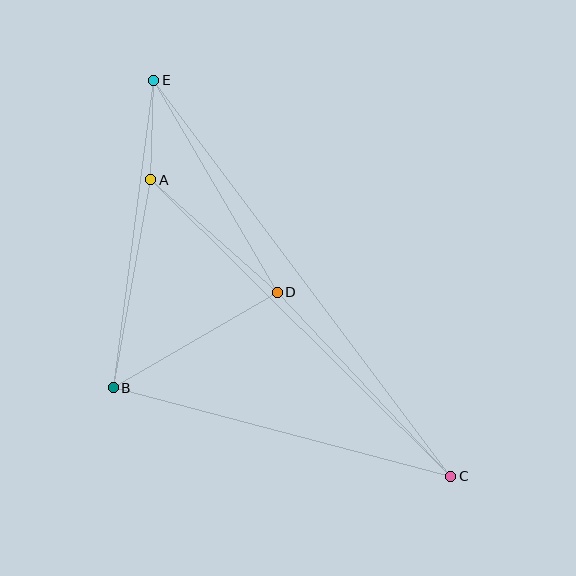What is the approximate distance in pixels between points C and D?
The distance between C and D is approximately 253 pixels.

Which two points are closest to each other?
Points A and E are closest to each other.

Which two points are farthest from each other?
Points C and E are farthest from each other.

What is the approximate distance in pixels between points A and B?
The distance between A and B is approximately 211 pixels.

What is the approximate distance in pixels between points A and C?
The distance between A and C is approximately 422 pixels.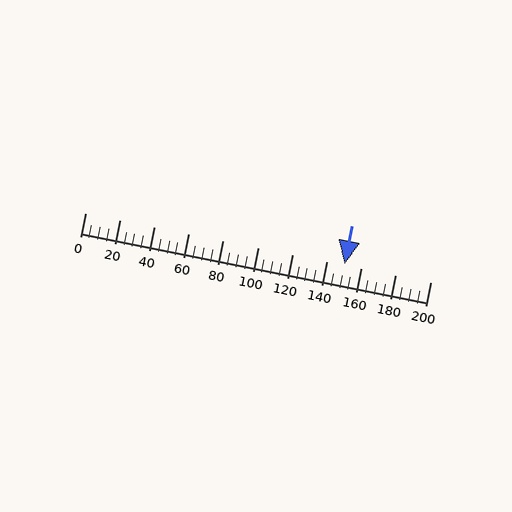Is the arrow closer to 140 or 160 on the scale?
The arrow is closer to 160.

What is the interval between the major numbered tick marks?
The major tick marks are spaced 20 units apart.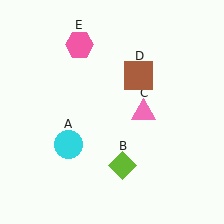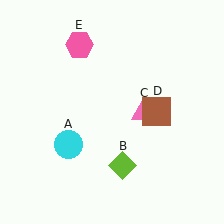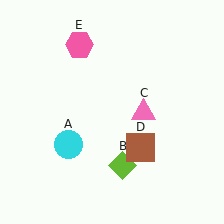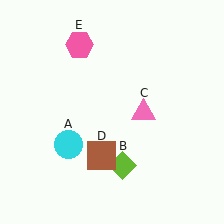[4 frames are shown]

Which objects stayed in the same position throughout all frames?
Cyan circle (object A) and lime diamond (object B) and pink triangle (object C) and pink hexagon (object E) remained stationary.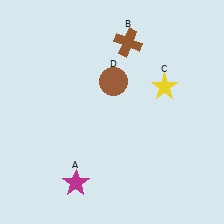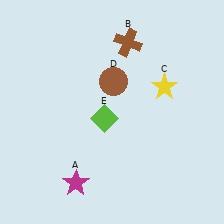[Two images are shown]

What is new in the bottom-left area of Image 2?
A lime diamond (E) was added in the bottom-left area of Image 2.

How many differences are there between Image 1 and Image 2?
There is 1 difference between the two images.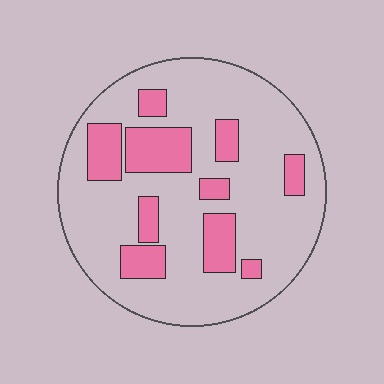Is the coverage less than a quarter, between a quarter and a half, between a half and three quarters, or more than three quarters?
Less than a quarter.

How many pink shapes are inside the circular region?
10.